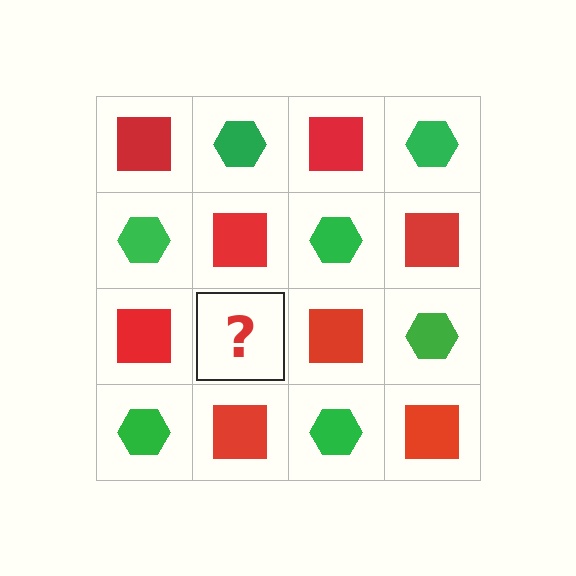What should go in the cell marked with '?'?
The missing cell should contain a green hexagon.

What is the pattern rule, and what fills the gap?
The rule is that it alternates red square and green hexagon in a checkerboard pattern. The gap should be filled with a green hexagon.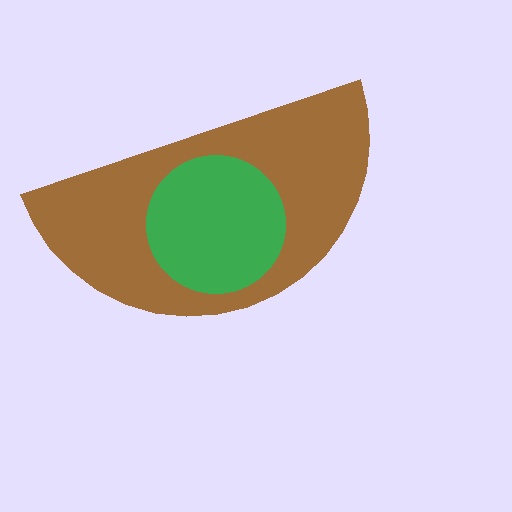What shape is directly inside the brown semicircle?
The green circle.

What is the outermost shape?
The brown semicircle.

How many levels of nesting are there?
2.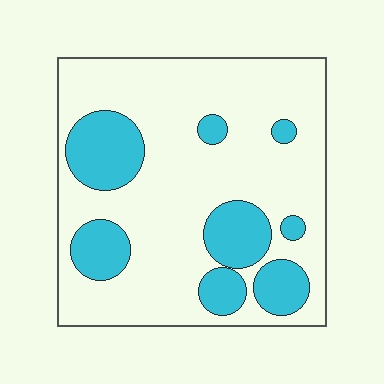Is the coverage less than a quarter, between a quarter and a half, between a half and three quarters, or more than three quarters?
Less than a quarter.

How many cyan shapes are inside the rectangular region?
8.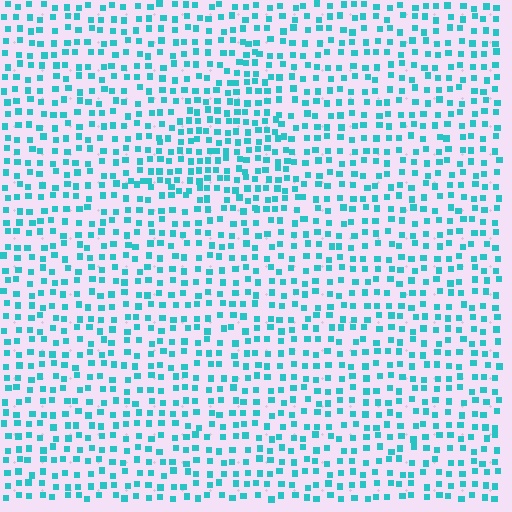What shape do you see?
I see a triangle.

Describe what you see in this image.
The image contains small cyan elements arranged at two different densities. A triangle-shaped region is visible where the elements are more densely packed than the surrounding area.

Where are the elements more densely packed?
The elements are more densely packed inside the triangle boundary.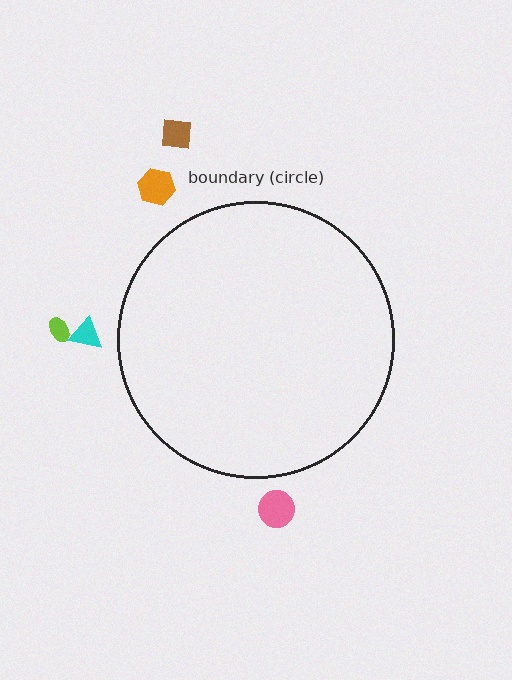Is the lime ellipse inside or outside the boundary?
Outside.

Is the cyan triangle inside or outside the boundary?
Outside.